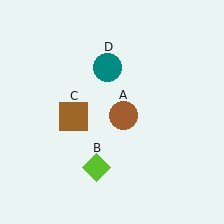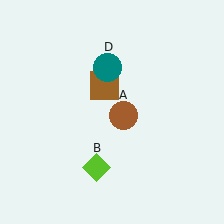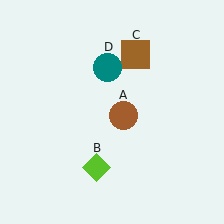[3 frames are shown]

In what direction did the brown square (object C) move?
The brown square (object C) moved up and to the right.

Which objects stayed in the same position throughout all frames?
Brown circle (object A) and lime diamond (object B) and teal circle (object D) remained stationary.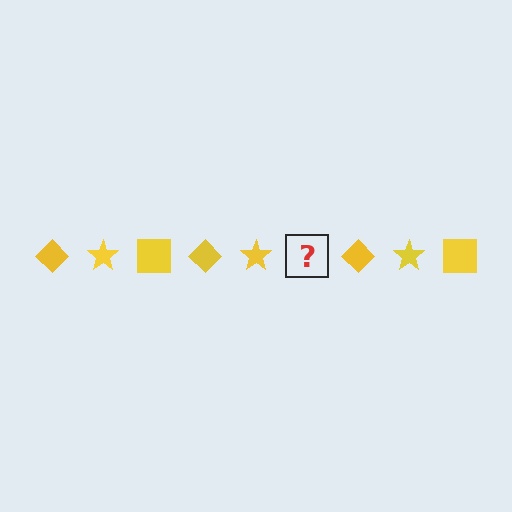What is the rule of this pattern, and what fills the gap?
The rule is that the pattern cycles through diamond, star, square shapes in yellow. The gap should be filled with a yellow square.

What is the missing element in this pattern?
The missing element is a yellow square.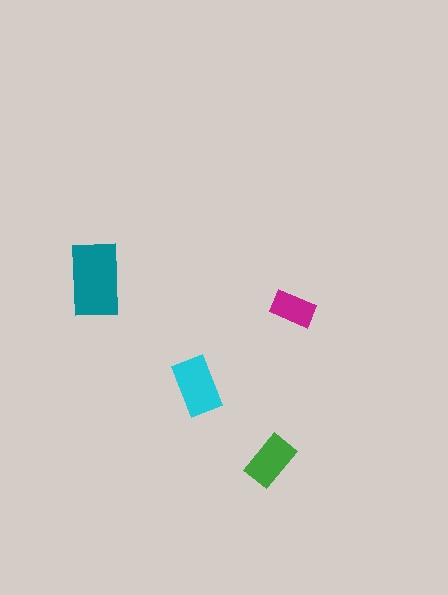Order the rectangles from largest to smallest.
the teal one, the cyan one, the green one, the magenta one.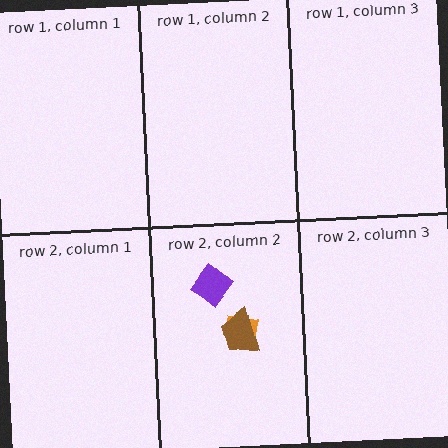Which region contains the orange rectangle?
The row 2, column 2 region.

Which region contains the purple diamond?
The row 2, column 2 region.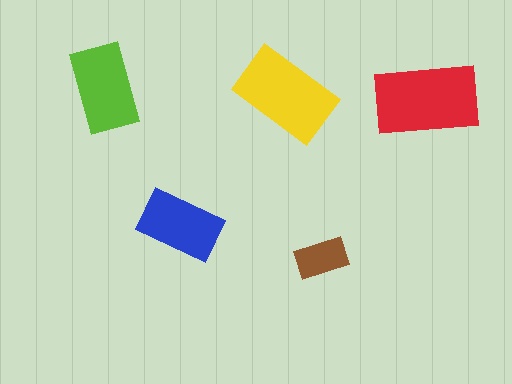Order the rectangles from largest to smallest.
the red one, the yellow one, the lime one, the blue one, the brown one.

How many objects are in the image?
There are 5 objects in the image.